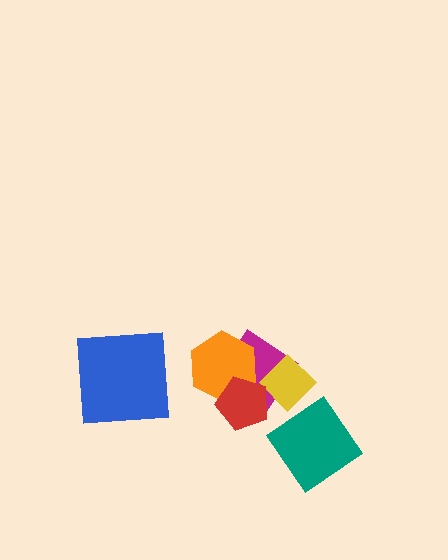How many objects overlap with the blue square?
0 objects overlap with the blue square.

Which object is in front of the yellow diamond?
The red pentagon is in front of the yellow diamond.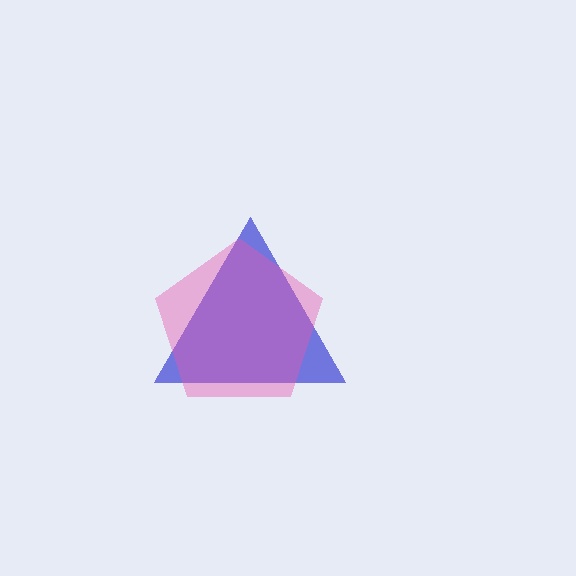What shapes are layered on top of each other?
The layered shapes are: a blue triangle, a pink pentagon.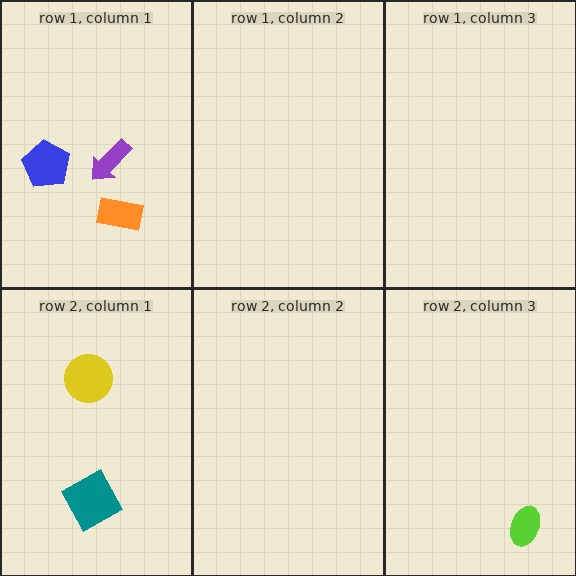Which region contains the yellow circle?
The row 2, column 1 region.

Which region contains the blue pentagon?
The row 1, column 1 region.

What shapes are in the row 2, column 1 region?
The teal diamond, the yellow circle.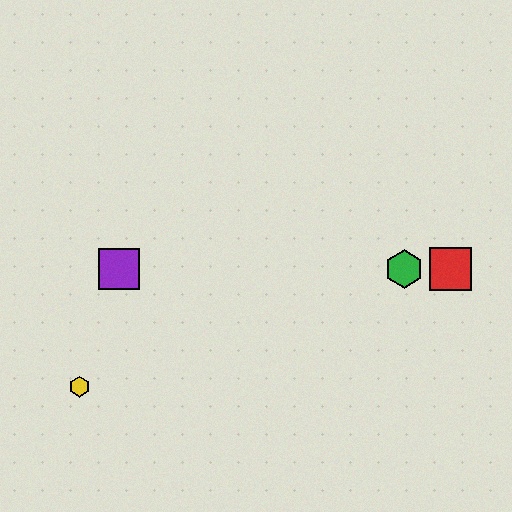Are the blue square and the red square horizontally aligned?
Yes, both are at y≈269.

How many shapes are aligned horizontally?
4 shapes (the red square, the blue square, the green hexagon, the purple square) are aligned horizontally.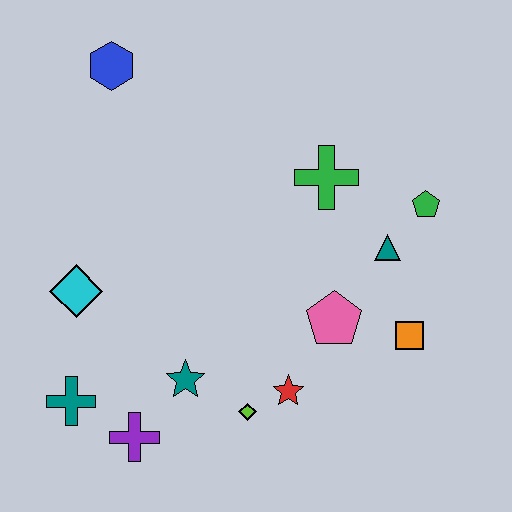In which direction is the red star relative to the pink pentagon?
The red star is below the pink pentagon.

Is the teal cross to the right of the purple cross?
No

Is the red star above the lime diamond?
Yes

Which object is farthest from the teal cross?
The green pentagon is farthest from the teal cross.